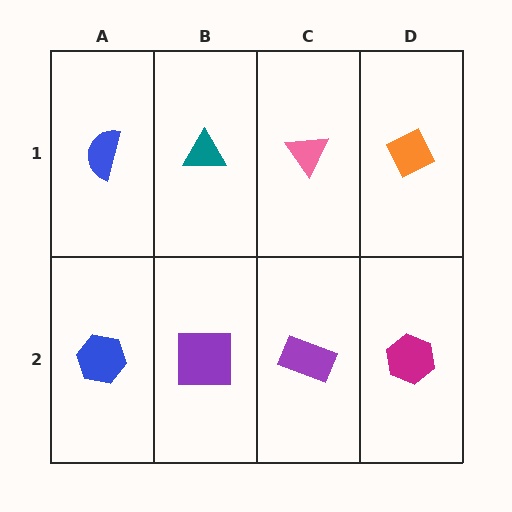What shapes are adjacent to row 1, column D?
A magenta hexagon (row 2, column D), a pink triangle (row 1, column C).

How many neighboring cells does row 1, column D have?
2.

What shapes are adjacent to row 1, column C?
A purple rectangle (row 2, column C), a teal triangle (row 1, column B), an orange diamond (row 1, column D).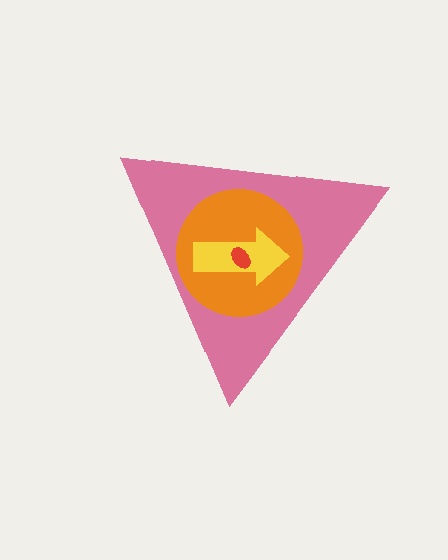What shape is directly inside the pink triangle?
The orange circle.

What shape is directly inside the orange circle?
The yellow arrow.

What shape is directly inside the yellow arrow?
The red ellipse.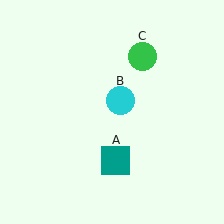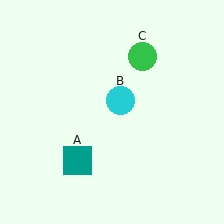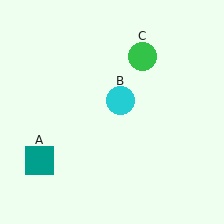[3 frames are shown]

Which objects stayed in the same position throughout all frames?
Cyan circle (object B) and green circle (object C) remained stationary.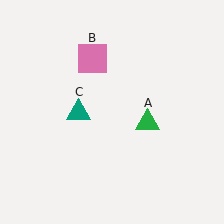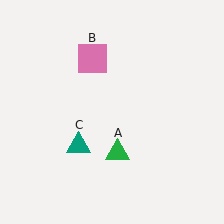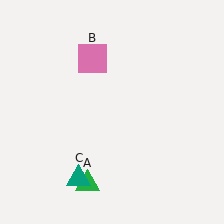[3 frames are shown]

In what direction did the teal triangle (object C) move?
The teal triangle (object C) moved down.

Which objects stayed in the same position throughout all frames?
Pink square (object B) remained stationary.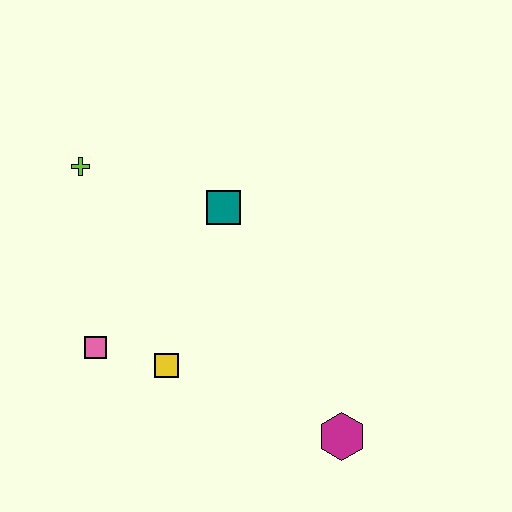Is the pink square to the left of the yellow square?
Yes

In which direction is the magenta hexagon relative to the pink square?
The magenta hexagon is to the right of the pink square.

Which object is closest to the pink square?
The yellow square is closest to the pink square.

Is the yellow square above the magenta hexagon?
Yes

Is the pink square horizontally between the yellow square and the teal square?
No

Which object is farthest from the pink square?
The magenta hexagon is farthest from the pink square.